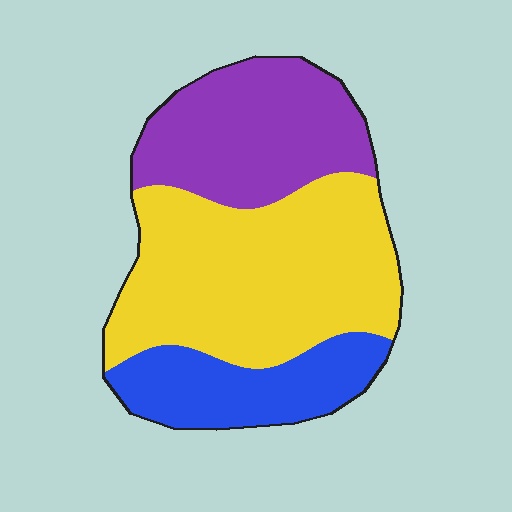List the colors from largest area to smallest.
From largest to smallest: yellow, purple, blue.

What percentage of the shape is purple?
Purple covers 30% of the shape.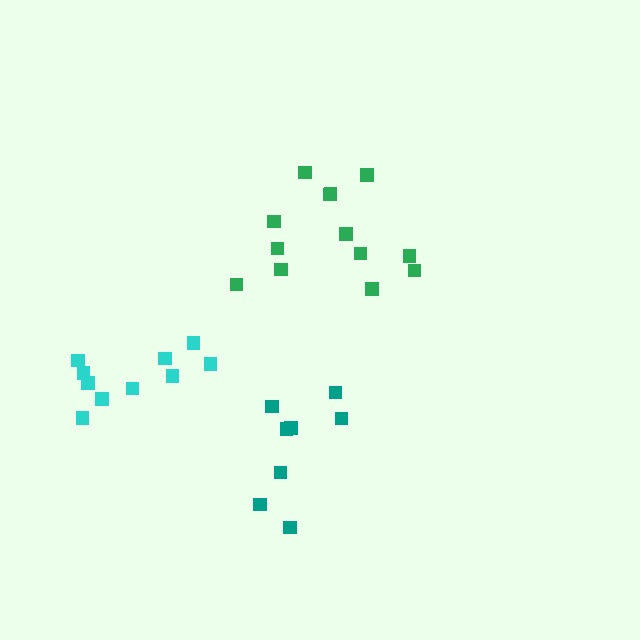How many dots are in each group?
Group 1: 8 dots, Group 2: 13 dots, Group 3: 10 dots (31 total).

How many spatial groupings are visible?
There are 3 spatial groupings.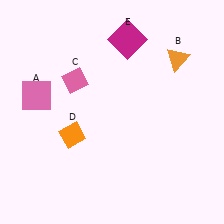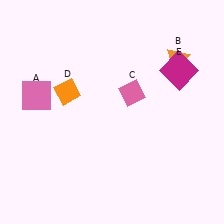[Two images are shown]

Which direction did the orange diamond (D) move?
The orange diamond (D) moved up.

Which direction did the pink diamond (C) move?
The pink diamond (C) moved right.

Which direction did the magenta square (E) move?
The magenta square (E) moved right.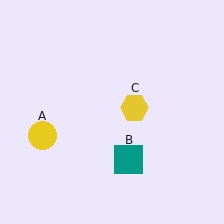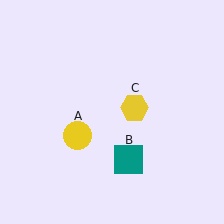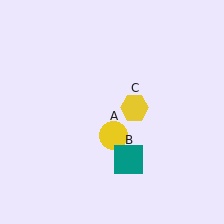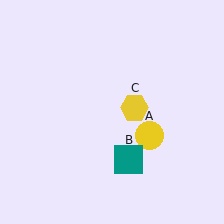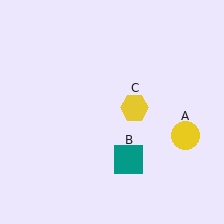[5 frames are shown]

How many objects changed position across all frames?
1 object changed position: yellow circle (object A).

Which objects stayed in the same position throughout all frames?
Teal square (object B) and yellow hexagon (object C) remained stationary.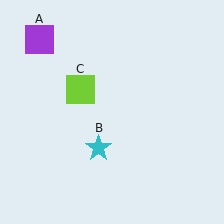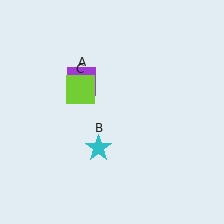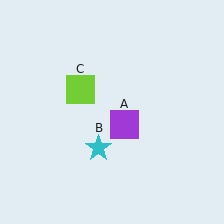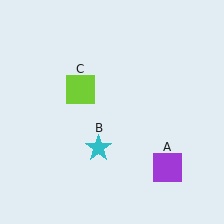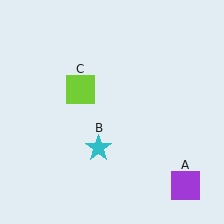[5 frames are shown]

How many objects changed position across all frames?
1 object changed position: purple square (object A).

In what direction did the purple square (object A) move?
The purple square (object A) moved down and to the right.